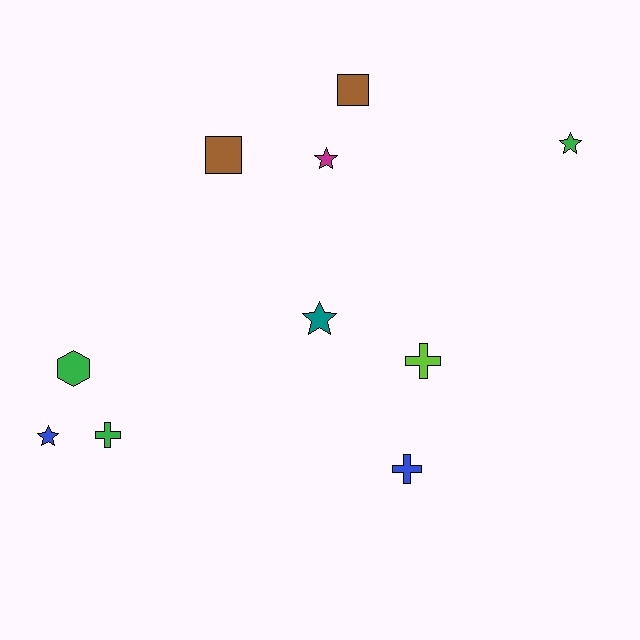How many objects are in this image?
There are 10 objects.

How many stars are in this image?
There are 4 stars.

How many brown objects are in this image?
There are 2 brown objects.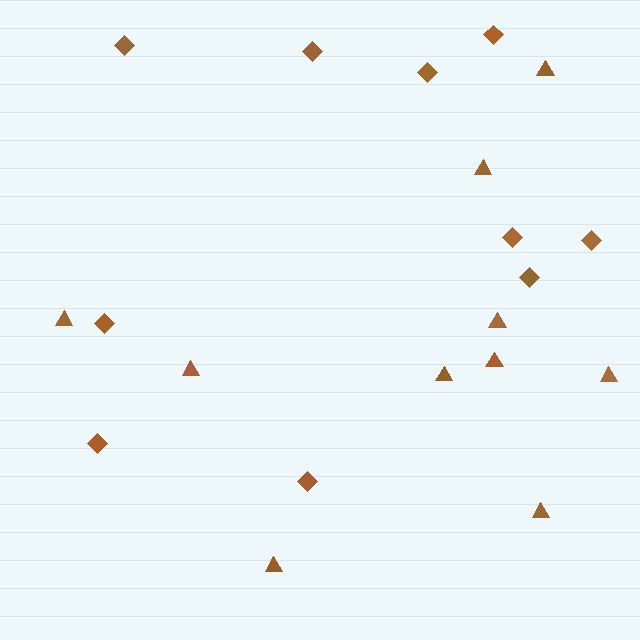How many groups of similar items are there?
There are 2 groups: one group of diamonds (10) and one group of triangles (10).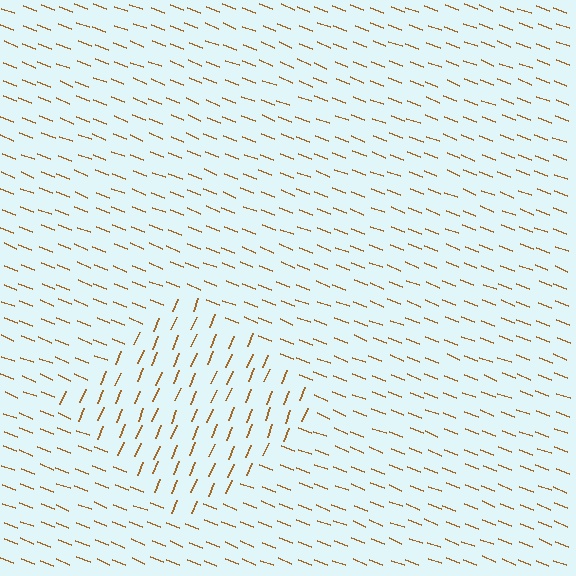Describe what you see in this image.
The image is filled with small brown line segments. A diamond region in the image has lines oriented differently from the surrounding lines, creating a visible texture boundary.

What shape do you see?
I see a diamond.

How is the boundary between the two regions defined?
The boundary is defined purely by a change in line orientation (approximately 89 degrees difference). All lines are the same color and thickness.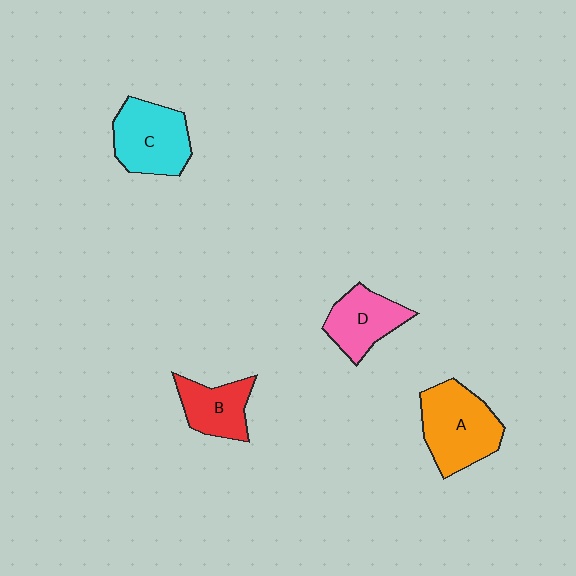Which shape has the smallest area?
Shape B (red).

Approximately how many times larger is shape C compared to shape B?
Approximately 1.4 times.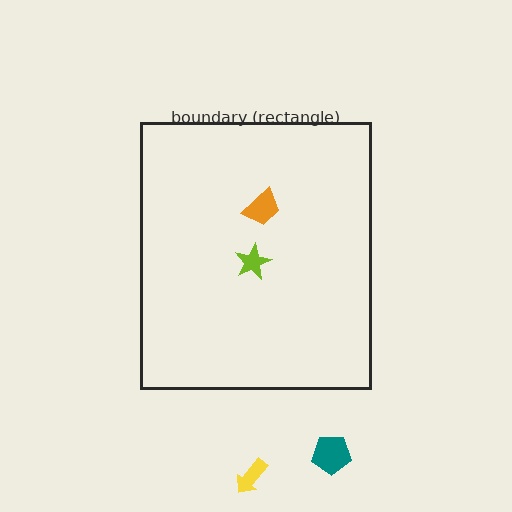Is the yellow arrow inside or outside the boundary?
Outside.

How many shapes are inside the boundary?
2 inside, 2 outside.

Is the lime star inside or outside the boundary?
Inside.